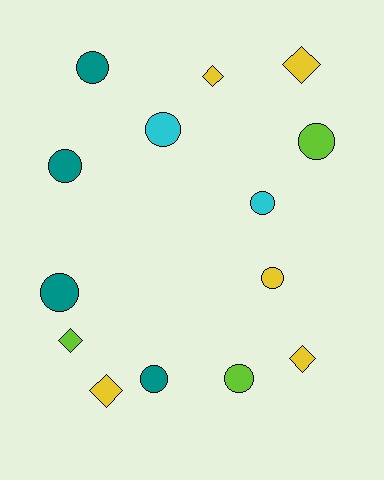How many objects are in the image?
There are 14 objects.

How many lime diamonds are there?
There is 1 lime diamond.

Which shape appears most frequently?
Circle, with 9 objects.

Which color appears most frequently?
Yellow, with 5 objects.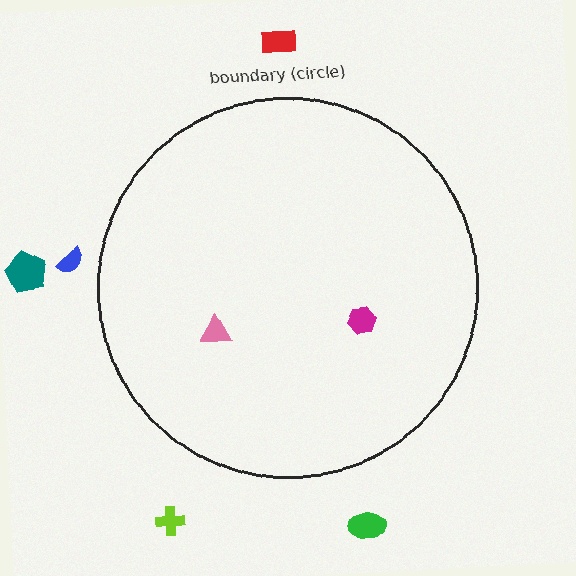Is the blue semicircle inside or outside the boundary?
Outside.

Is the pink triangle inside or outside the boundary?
Inside.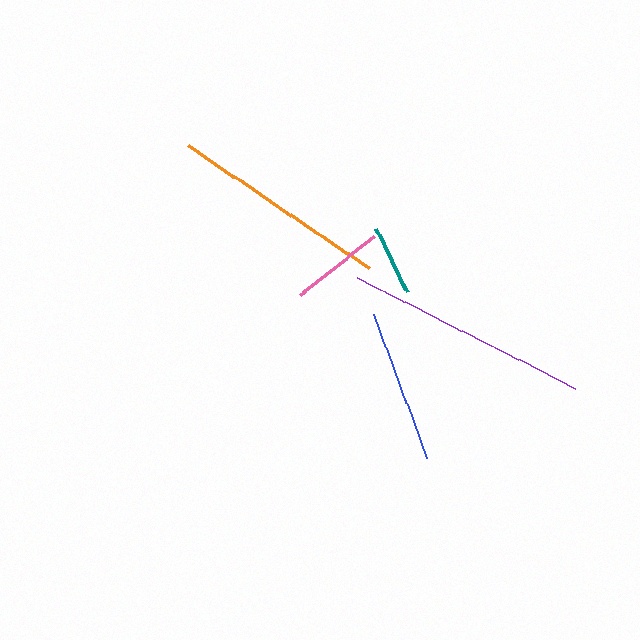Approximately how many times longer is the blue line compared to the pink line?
The blue line is approximately 1.6 times the length of the pink line.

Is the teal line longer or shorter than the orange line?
The orange line is longer than the teal line.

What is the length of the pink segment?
The pink segment is approximately 95 pixels long.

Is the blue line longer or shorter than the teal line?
The blue line is longer than the teal line.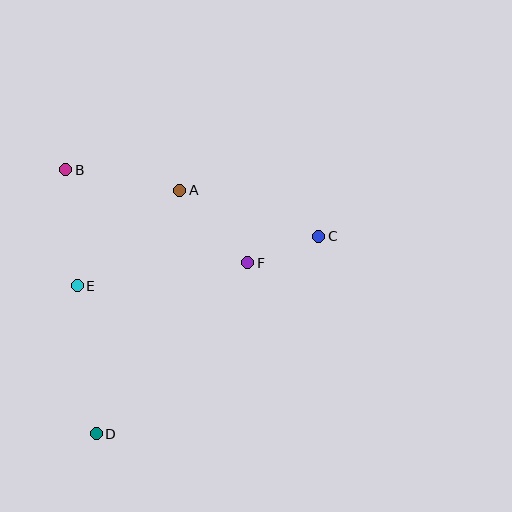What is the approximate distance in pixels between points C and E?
The distance between C and E is approximately 247 pixels.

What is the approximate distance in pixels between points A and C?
The distance between A and C is approximately 146 pixels.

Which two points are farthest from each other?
Points C and D are farthest from each other.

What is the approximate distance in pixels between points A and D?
The distance between A and D is approximately 258 pixels.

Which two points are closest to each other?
Points C and F are closest to each other.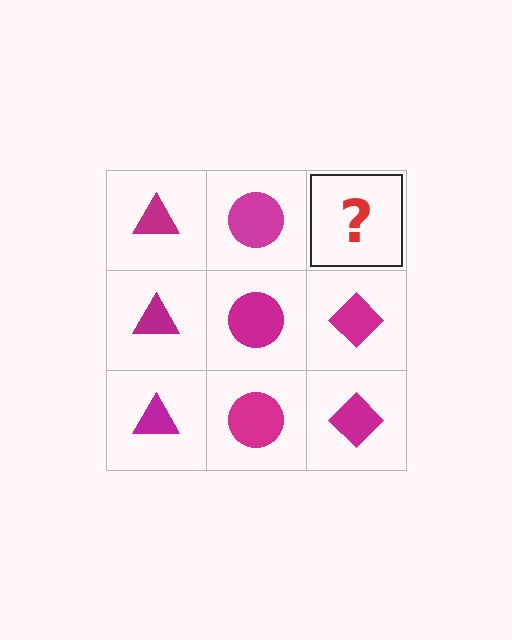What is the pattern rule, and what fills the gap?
The rule is that each column has a consistent shape. The gap should be filled with a magenta diamond.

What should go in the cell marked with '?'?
The missing cell should contain a magenta diamond.